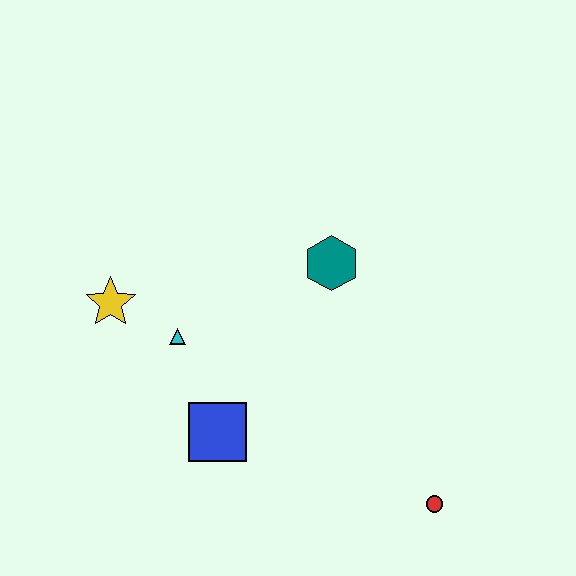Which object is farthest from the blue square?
The red circle is farthest from the blue square.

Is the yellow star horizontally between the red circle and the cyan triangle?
No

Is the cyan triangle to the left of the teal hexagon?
Yes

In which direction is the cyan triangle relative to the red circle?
The cyan triangle is to the left of the red circle.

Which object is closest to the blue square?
The cyan triangle is closest to the blue square.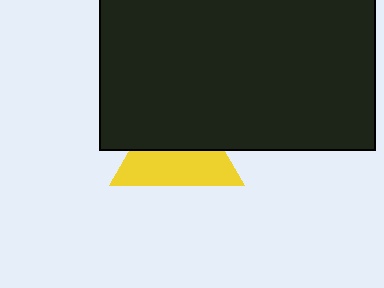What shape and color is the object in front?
The object in front is a black rectangle.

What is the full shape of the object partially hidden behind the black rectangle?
The partially hidden object is a yellow triangle.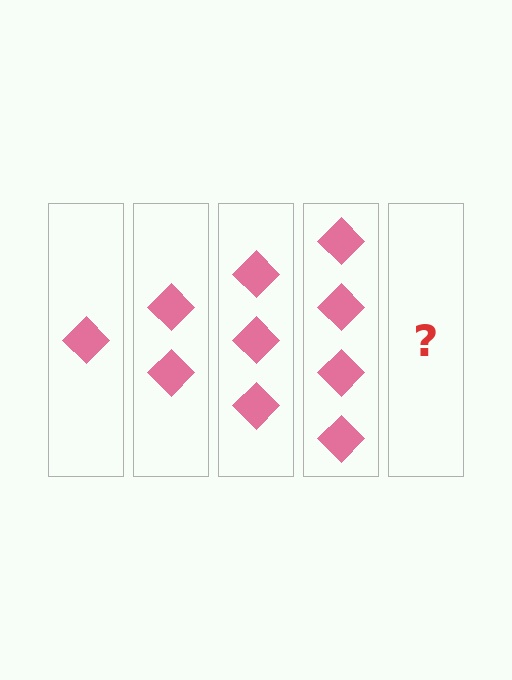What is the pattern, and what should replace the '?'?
The pattern is that each step adds one more diamond. The '?' should be 5 diamonds.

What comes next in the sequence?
The next element should be 5 diamonds.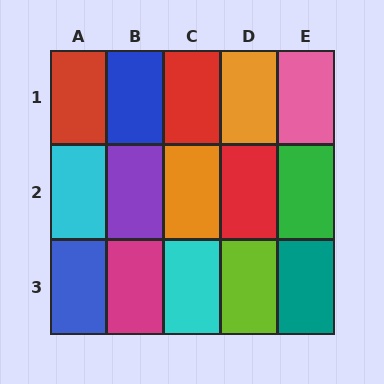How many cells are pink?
1 cell is pink.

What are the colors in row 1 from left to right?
Red, blue, red, orange, pink.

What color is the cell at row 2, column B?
Purple.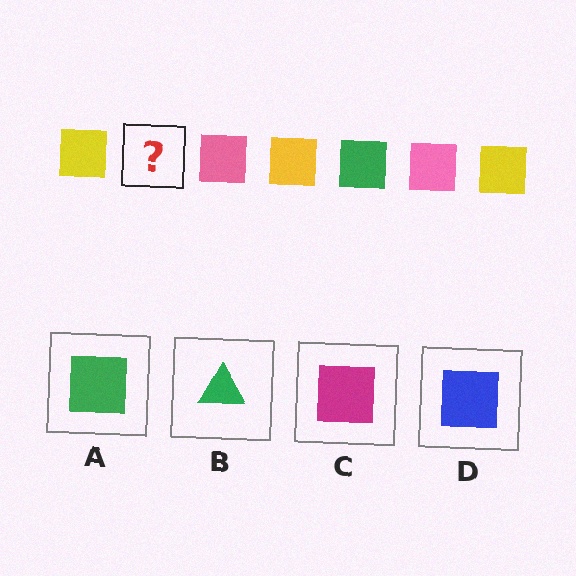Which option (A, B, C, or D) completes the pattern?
A.